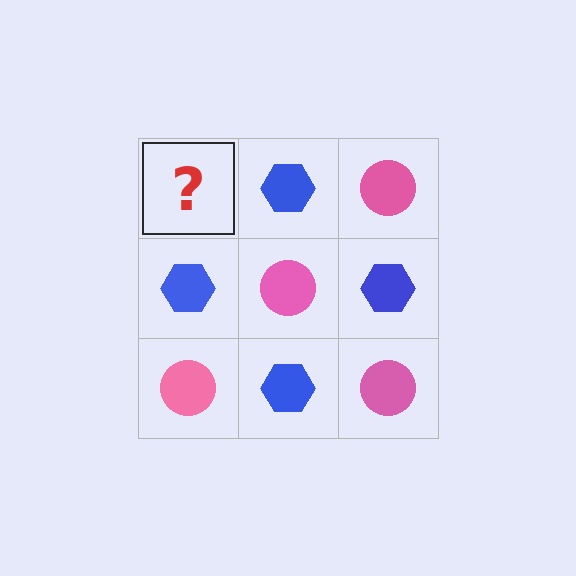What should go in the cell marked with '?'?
The missing cell should contain a pink circle.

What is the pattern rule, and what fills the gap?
The rule is that it alternates pink circle and blue hexagon in a checkerboard pattern. The gap should be filled with a pink circle.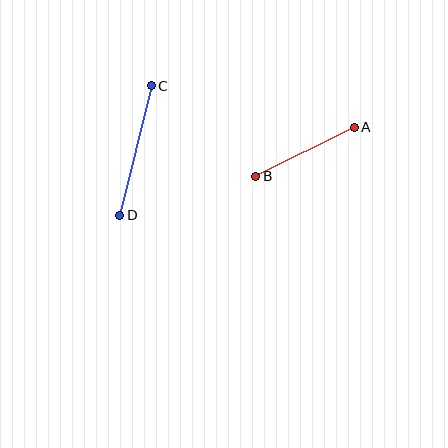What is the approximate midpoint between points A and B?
The midpoint is at approximately (305, 152) pixels.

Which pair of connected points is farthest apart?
Points C and D are farthest apart.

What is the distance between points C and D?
The distance is approximately 133 pixels.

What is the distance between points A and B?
The distance is approximately 110 pixels.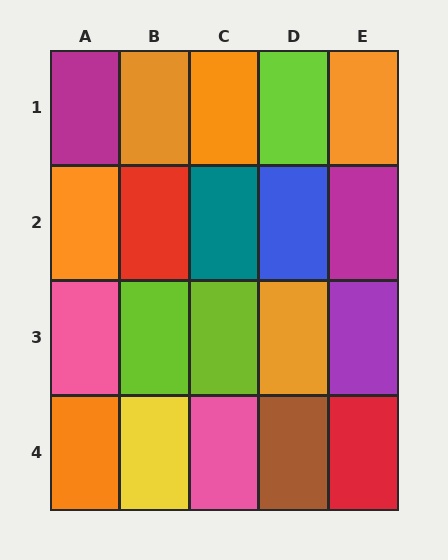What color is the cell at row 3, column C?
Lime.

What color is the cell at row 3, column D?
Orange.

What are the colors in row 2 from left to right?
Orange, red, teal, blue, magenta.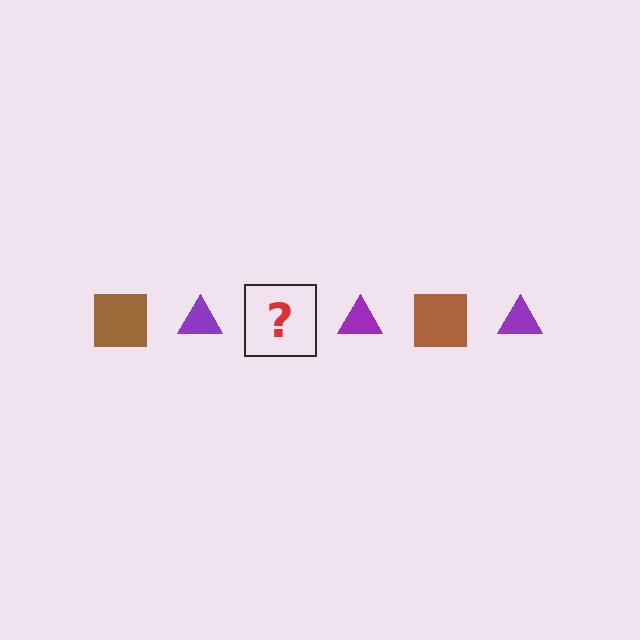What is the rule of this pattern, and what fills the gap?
The rule is that the pattern alternates between brown square and purple triangle. The gap should be filled with a brown square.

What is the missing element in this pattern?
The missing element is a brown square.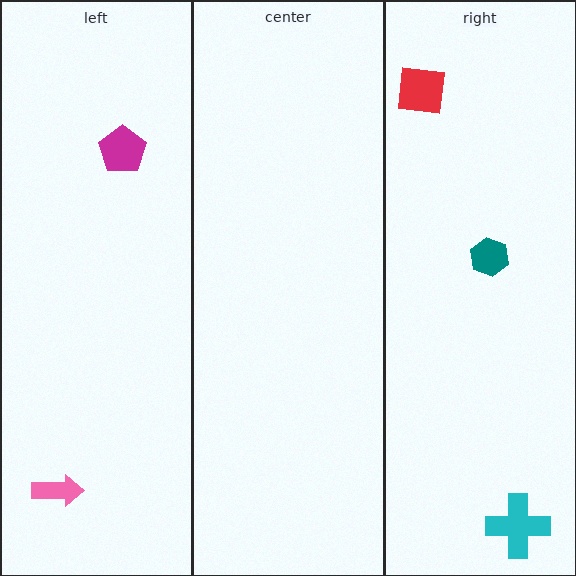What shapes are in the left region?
The pink arrow, the magenta pentagon.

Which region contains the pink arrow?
The left region.